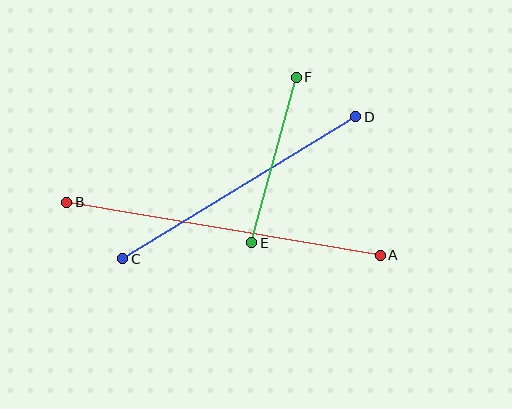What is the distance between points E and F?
The distance is approximately 171 pixels.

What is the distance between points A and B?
The distance is approximately 318 pixels.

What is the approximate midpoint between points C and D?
The midpoint is at approximately (239, 188) pixels.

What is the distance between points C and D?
The distance is approximately 273 pixels.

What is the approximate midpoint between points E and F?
The midpoint is at approximately (274, 160) pixels.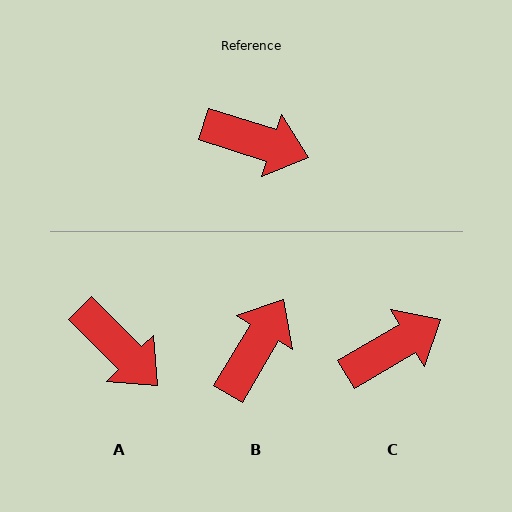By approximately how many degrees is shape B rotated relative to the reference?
Approximately 77 degrees counter-clockwise.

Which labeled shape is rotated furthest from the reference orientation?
B, about 77 degrees away.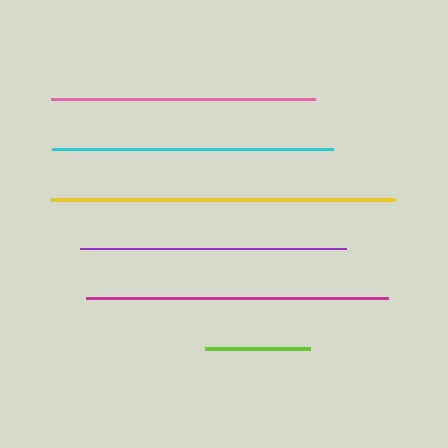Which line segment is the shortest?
The lime line is the shortest at approximately 106 pixels.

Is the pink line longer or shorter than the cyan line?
The cyan line is longer than the pink line.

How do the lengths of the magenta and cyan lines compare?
The magenta and cyan lines are approximately the same length.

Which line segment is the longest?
The yellow line is the longest at approximately 344 pixels.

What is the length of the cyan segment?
The cyan segment is approximately 281 pixels long.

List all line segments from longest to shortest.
From longest to shortest: yellow, magenta, cyan, purple, pink, lime.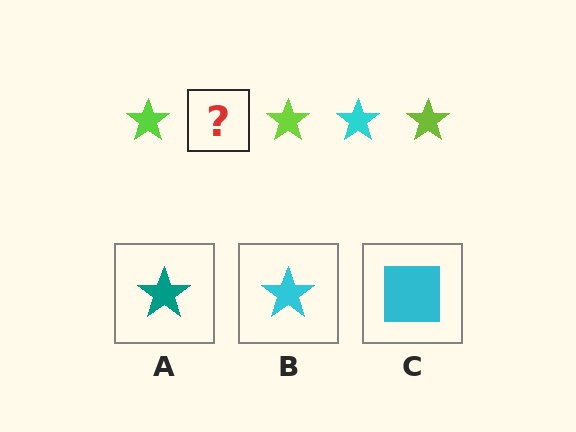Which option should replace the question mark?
Option B.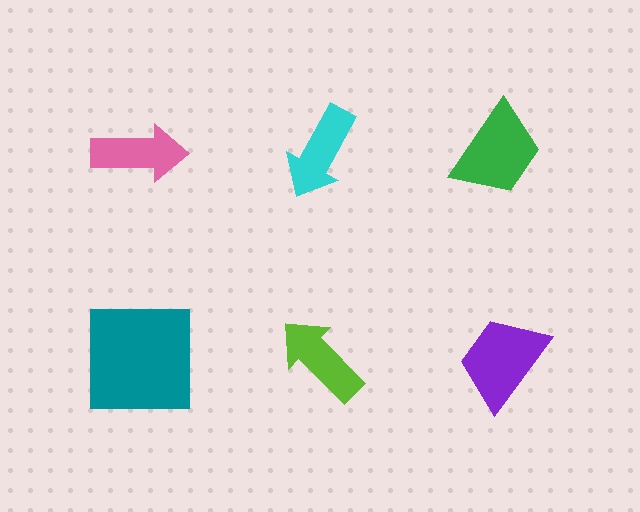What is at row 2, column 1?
A teal square.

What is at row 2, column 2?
A lime arrow.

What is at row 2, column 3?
A purple trapezoid.